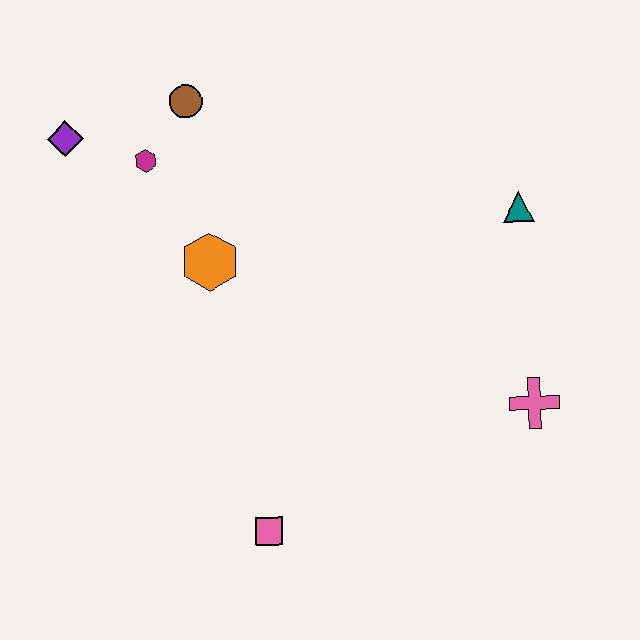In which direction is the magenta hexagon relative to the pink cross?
The magenta hexagon is to the left of the pink cross.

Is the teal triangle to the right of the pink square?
Yes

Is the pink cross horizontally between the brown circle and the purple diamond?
No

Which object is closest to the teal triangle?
The pink cross is closest to the teal triangle.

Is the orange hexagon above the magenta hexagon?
No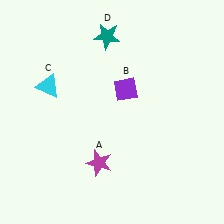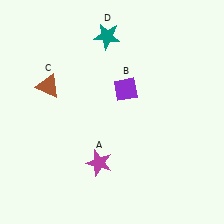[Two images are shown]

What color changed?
The triangle (C) changed from cyan in Image 1 to brown in Image 2.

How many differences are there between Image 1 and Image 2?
There is 1 difference between the two images.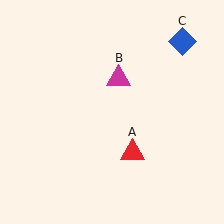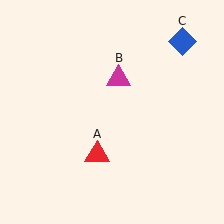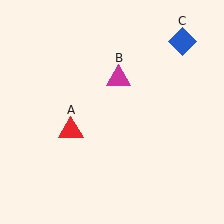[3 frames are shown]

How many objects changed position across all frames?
1 object changed position: red triangle (object A).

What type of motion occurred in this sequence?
The red triangle (object A) rotated clockwise around the center of the scene.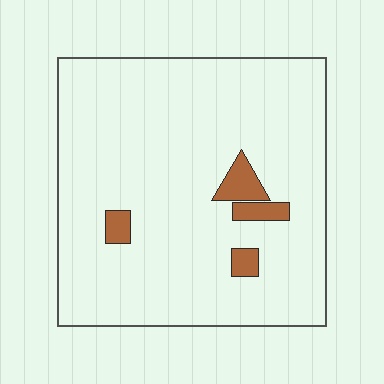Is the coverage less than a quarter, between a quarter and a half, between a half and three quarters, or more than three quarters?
Less than a quarter.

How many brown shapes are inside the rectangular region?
4.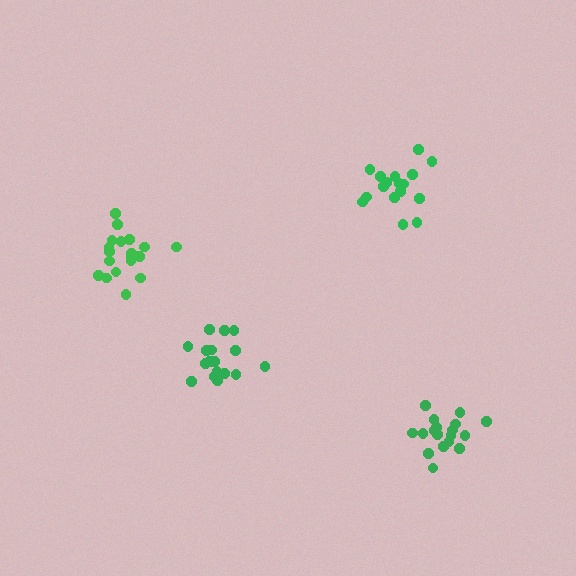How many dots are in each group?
Group 1: 19 dots, Group 2: 17 dots, Group 3: 18 dots, Group 4: 17 dots (71 total).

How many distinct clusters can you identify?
There are 4 distinct clusters.